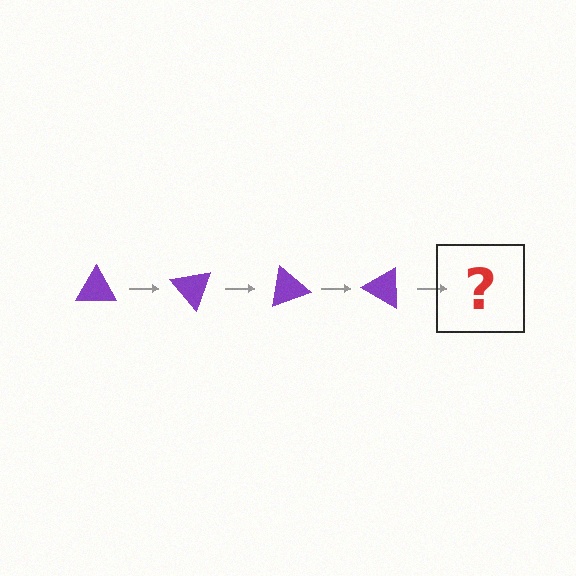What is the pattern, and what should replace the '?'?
The pattern is that the triangle rotates 50 degrees each step. The '?' should be a purple triangle rotated 200 degrees.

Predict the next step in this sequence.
The next step is a purple triangle rotated 200 degrees.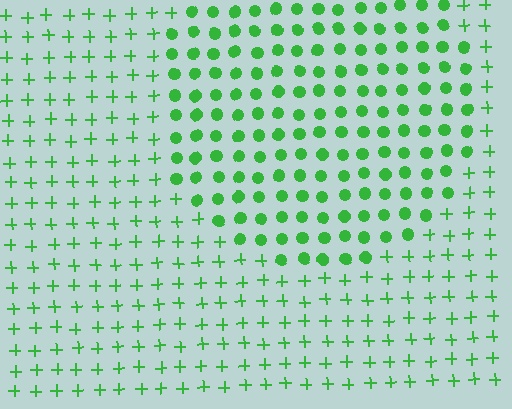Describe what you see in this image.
The image is filled with small green elements arranged in a uniform grid. A circle-shaped region contains circles, while the surrounding area contains plus signs. The boundary is defined purely by the change in element shape.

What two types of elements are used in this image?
The image uses circles inside the circle region and plus signs outside it.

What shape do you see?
I see a circle.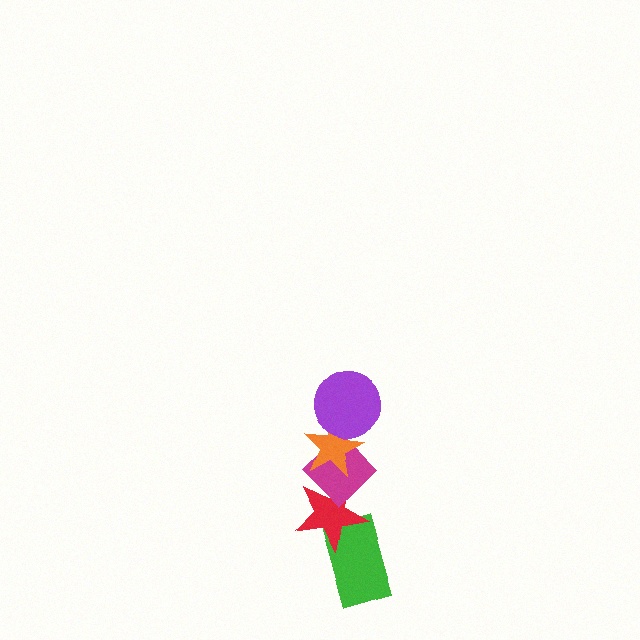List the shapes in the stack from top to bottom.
From top to bottom: the purple circle, the orange star, the magenta diamond, the red star, the green rectangle.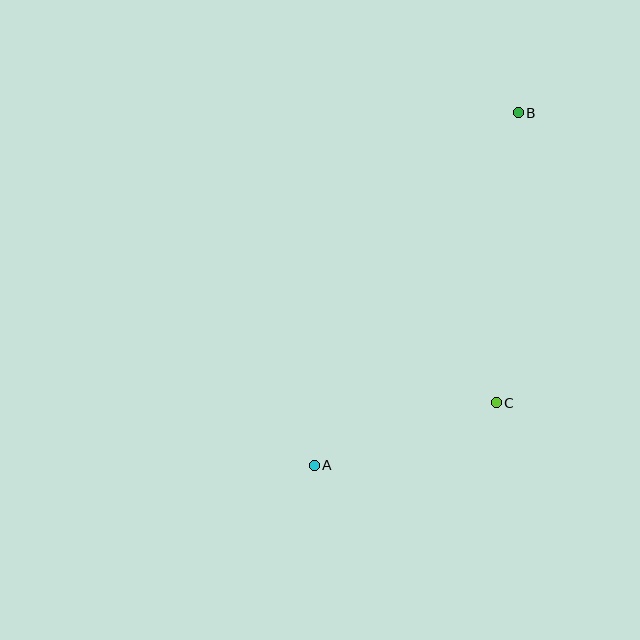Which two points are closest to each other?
Points A and C are closest to each other.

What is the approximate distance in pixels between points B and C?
The distance between B and C is approximately 291 pixels.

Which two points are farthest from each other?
Points A and B are farthest from each other.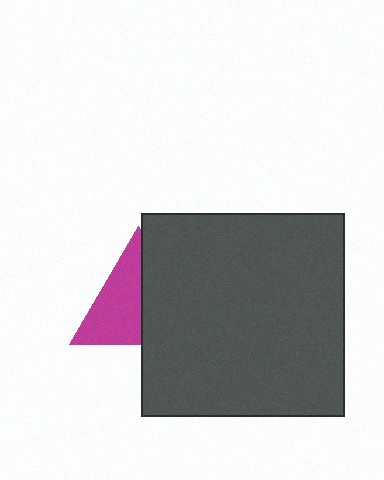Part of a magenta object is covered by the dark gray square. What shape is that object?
It is a triangle.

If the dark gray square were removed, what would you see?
You would see the complete magenta triangle.